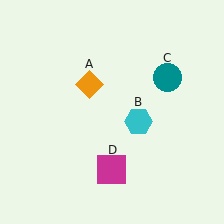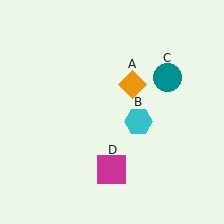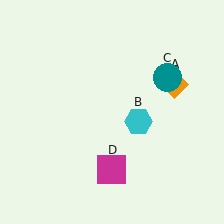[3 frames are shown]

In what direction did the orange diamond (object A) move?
The orange diamond (object A) moved right.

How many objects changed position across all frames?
1 object changed position: orange diamond (object A).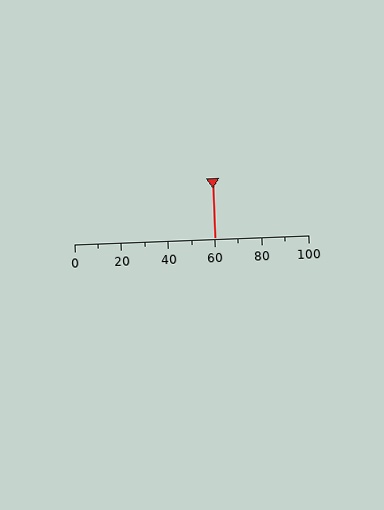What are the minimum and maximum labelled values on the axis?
The axis runs from 0 to 100.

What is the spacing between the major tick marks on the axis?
The major ticks are spaced 20 apart.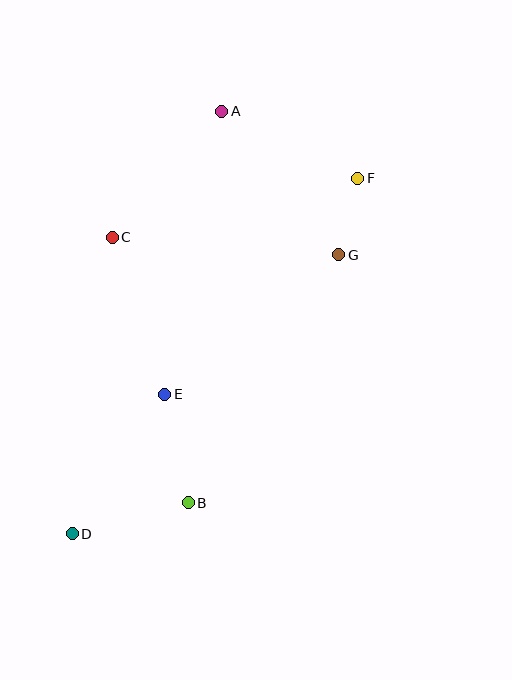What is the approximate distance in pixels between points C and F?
The distance between C and F is approximately 252 pixels.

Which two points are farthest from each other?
Points D and F are farthest from each other.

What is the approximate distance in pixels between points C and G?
The distance between C and G is approximately 227 pixels.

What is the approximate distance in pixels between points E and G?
The distance between E and G is approximately 223 pixels.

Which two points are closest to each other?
Points F and G are closest to each other.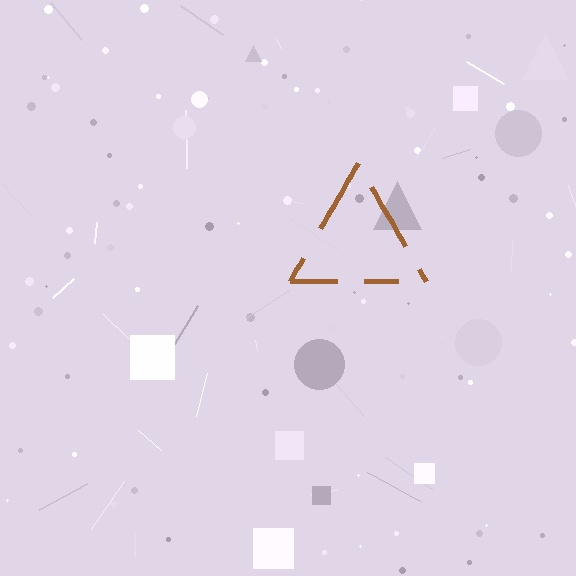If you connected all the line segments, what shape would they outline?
They would outline a triangle.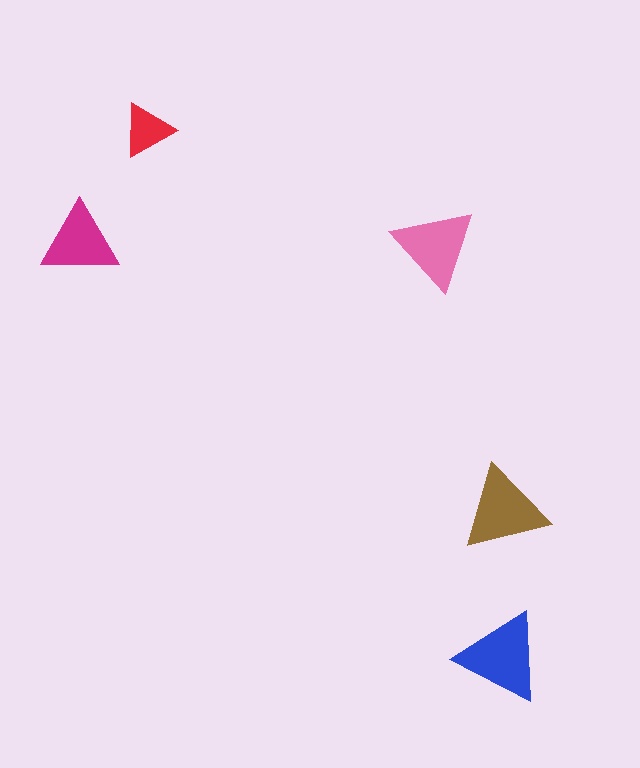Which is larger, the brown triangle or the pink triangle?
The brown one.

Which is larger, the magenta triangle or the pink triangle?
The pink one.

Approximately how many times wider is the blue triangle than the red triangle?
About 1.5 times wider.